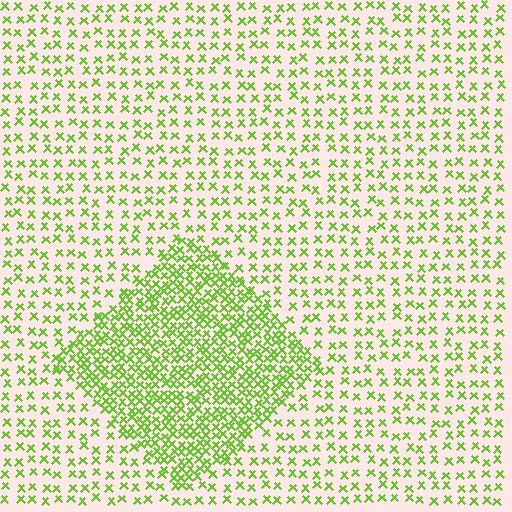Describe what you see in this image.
The image contains small lime elements arranged at two different densities. A diamond-shaped region is visible where the elements are more densely packed than the surrounding area.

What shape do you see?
I see a diamond.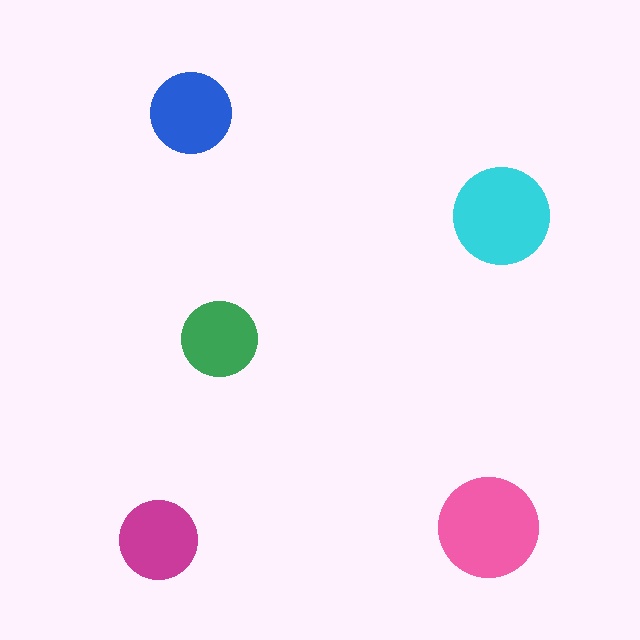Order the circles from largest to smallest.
the pink one, the cyan one, the blue one, the magenta one, the green one.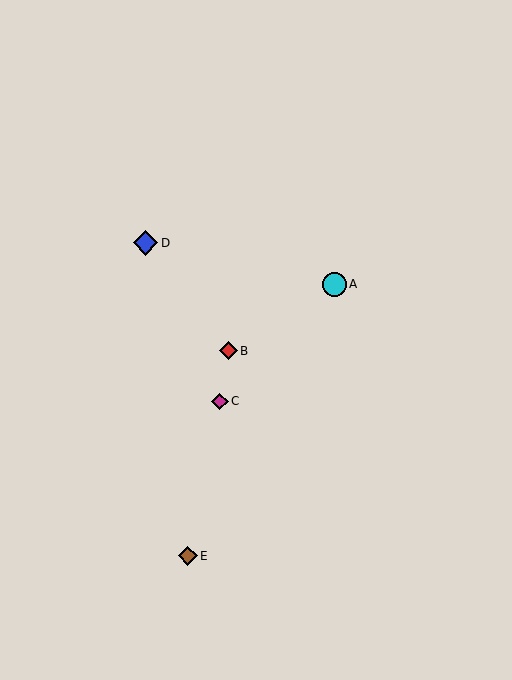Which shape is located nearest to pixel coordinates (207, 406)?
The magenta diamond (labeled C) at (220, 401) is nearest to that location.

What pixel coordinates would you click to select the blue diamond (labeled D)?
Click at (145, 243) to select the blue diamond D.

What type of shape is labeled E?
Shape E is a brown diamond.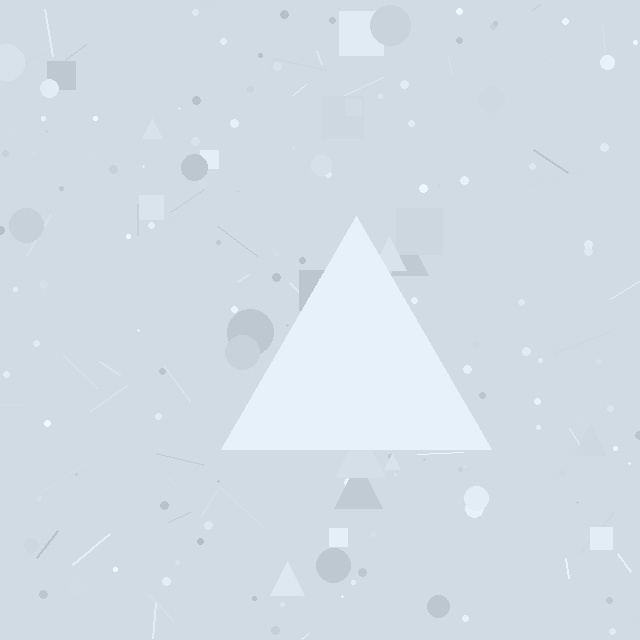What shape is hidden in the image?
A triangle is hidden in the image.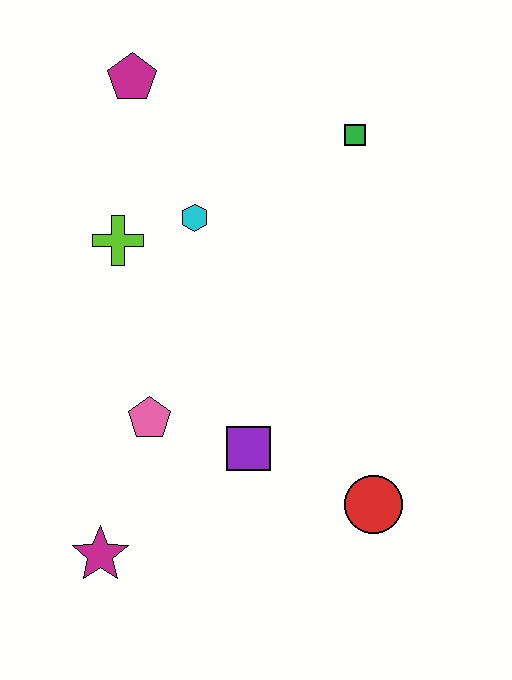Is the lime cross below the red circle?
No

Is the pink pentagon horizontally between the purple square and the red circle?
No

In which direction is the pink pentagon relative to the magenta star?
The pink pentagon is above the magenta star.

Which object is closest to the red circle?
The purple square is closest to the red circle.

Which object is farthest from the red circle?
The magenta pentagon is farthest from the red circle.